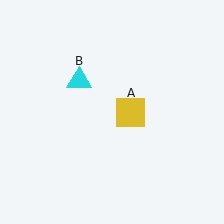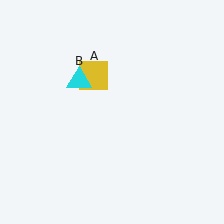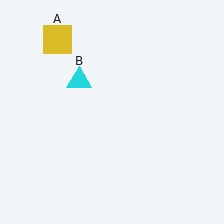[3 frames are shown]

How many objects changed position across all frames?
1 object changed position: yellow square (object A).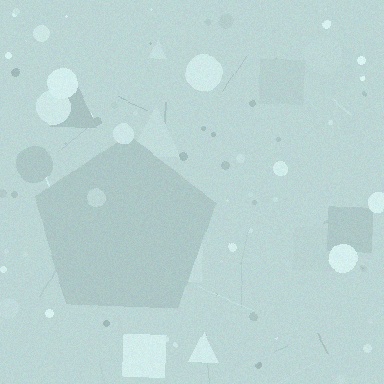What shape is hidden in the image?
A pentagon is hidden in the image.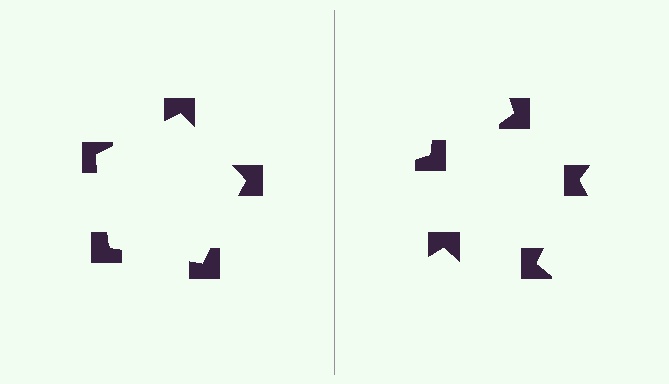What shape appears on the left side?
An illusory pentagon.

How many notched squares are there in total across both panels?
10 — 5 on each side.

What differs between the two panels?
The notched squares are positioned identically on both sides; only the wedge orientations differ. On the left they align to a pentagon; on the right they are misaligned.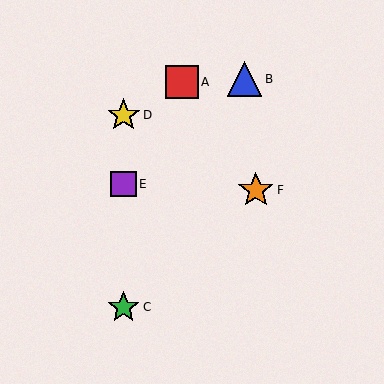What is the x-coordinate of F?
Object F is at x≈256.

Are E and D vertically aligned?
Yes, both are at x≈124.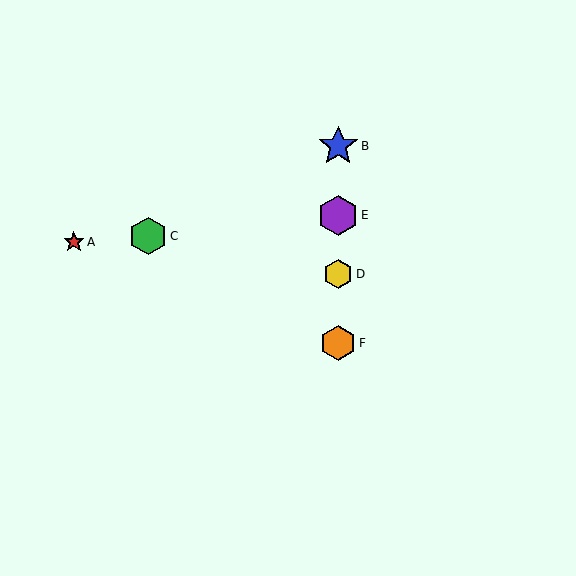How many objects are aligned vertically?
4 objects (B, D, E, F) are aligned vertically.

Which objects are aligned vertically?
Objects B, D, E, F are aligned vertically.